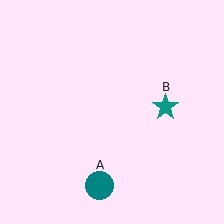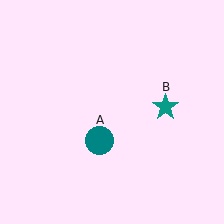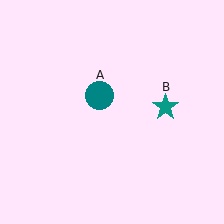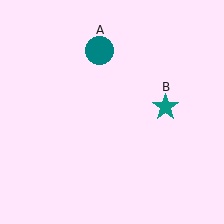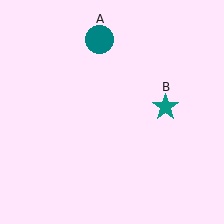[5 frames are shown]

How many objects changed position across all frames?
1 object changed position: teal circle (object A).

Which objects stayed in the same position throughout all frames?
Teal star (object B) remained stationary.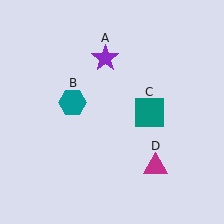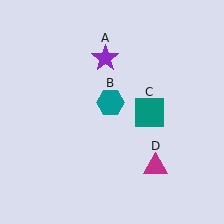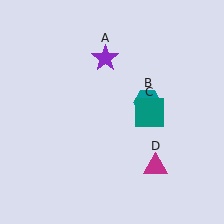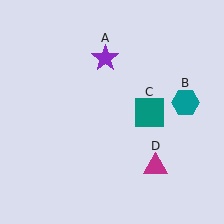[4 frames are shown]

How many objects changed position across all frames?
1 object changed position: teal hexagon (object B).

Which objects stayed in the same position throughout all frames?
Purple star (object A) and teal square (object C) and magenta triangle (object D) remained stationary.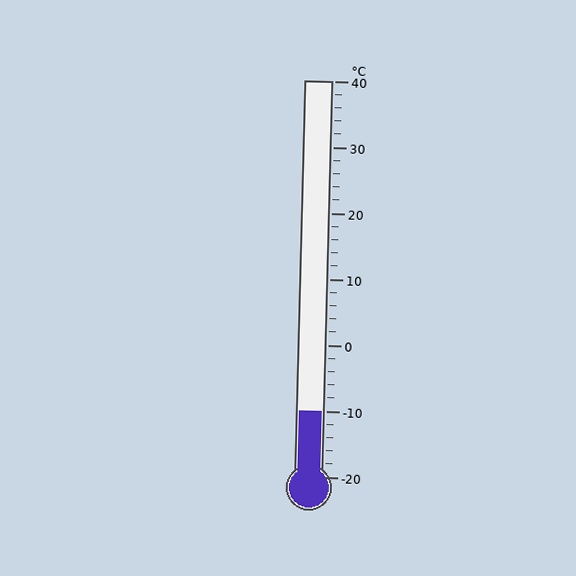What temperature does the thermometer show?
The thermometer shows approximately -10°C.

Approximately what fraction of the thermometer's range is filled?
The thermometer is filled to approximately 15% of its range.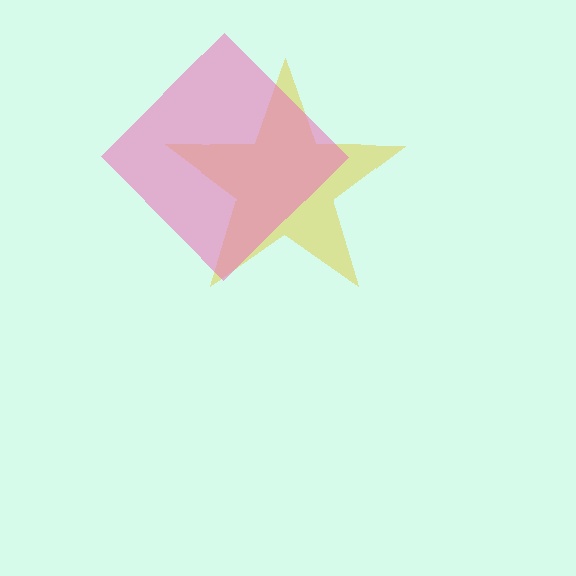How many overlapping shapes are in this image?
There are 2 overlapping shapes in the image.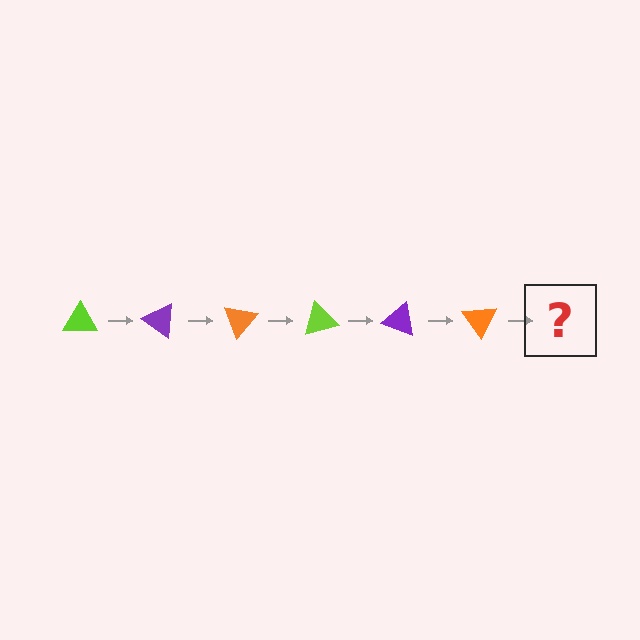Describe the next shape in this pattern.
It should be a lime triangle, rotated 210 degrees from the start.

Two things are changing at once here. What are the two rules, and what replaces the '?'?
The two rules are that it rotates 35 degrees each step and the color cycles through lime, purple, and orange. The '?' should be a lime triangle, rotated 210 degrees from the start.